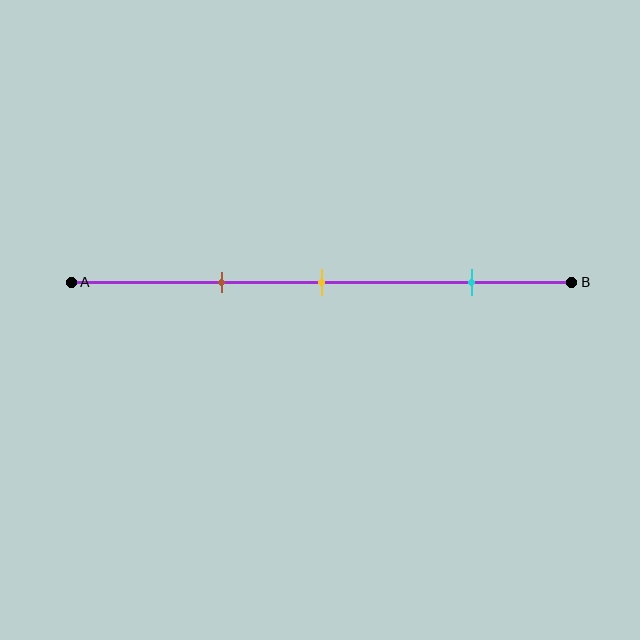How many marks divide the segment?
There are 3 marks dividing the segment.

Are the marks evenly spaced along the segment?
No, the marks are not evenly spaced.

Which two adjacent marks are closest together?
The brown and yellow marks are the closest adjacent pair.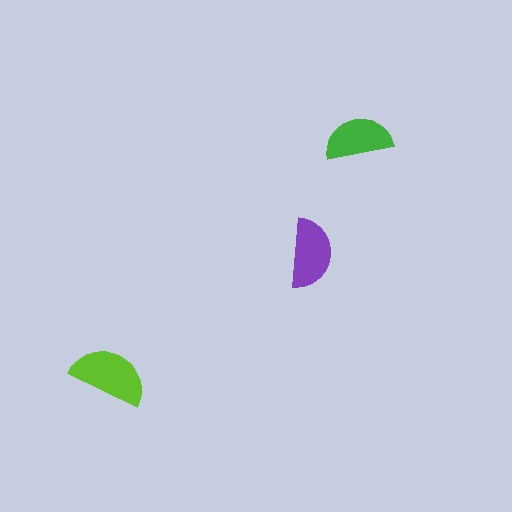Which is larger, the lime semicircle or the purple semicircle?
The lime one.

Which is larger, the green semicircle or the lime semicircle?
The lime one.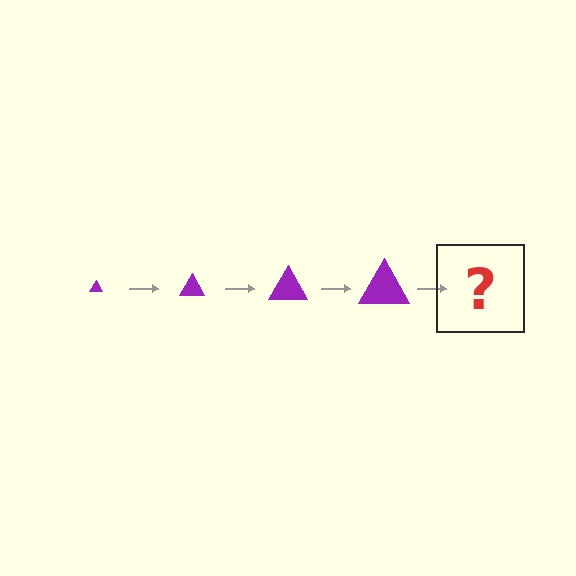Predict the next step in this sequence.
The next step is a purple triangle, larger than the previous one.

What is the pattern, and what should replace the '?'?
The pattern is that the triangle gets progressively larger each step. The '?' should be a purple triangle, larger than the previous one.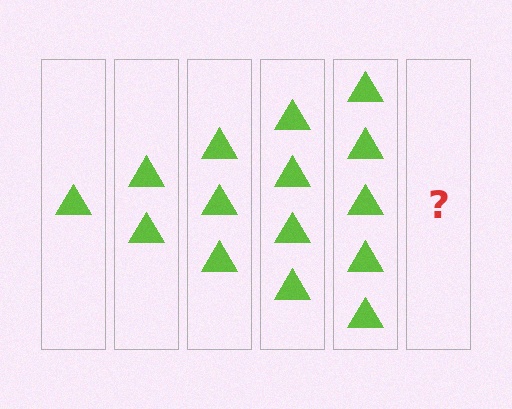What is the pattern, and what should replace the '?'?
The pattern is that each step adds one more triangle. The '?' should be 6 triangles.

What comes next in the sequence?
The next element should be 6 triangles.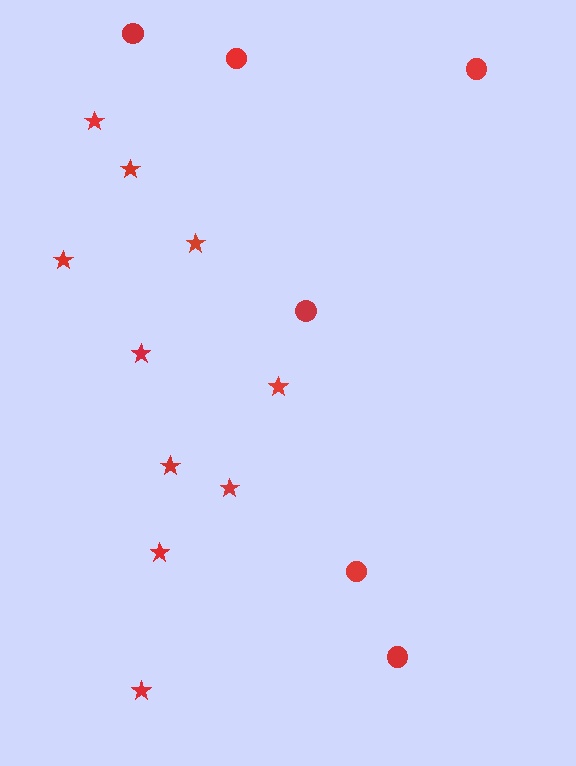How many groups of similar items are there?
There are 2 groups: one group of stars (10) and one group of circles (6).